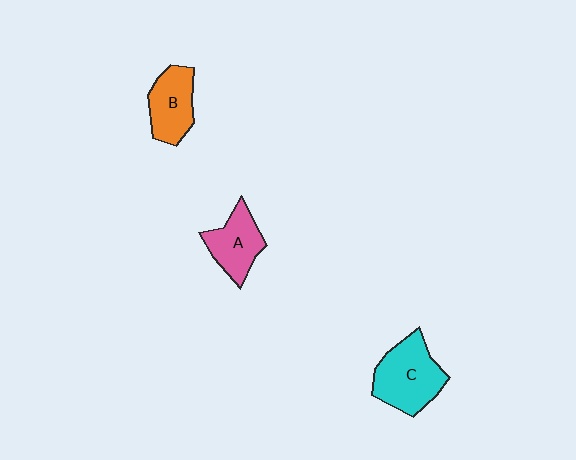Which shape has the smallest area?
Shape A (pink).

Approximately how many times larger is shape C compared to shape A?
Approximately 1.4 times.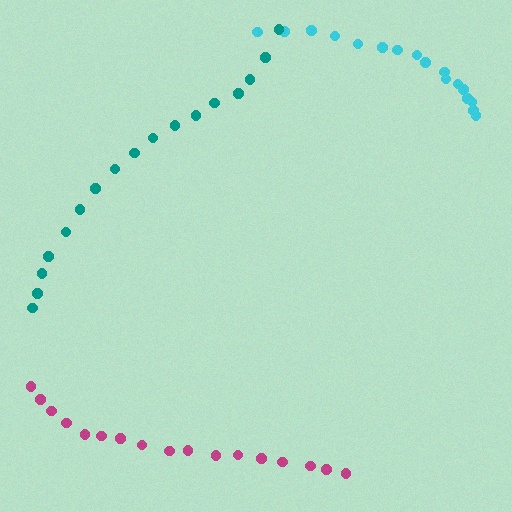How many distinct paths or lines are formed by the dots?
There are 3 distinct paths.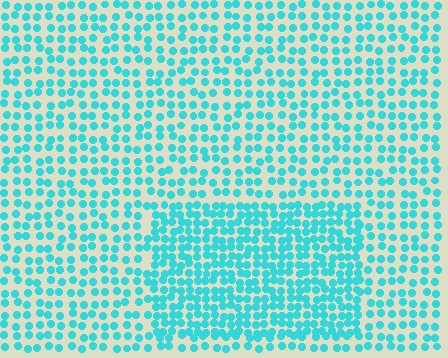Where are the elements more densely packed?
The elements are more densely packed inside the rectangle boundary.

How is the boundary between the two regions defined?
The boundary is defined by a change in element density (approximately 1.7x ratio). All elements are the same color, size, and shape.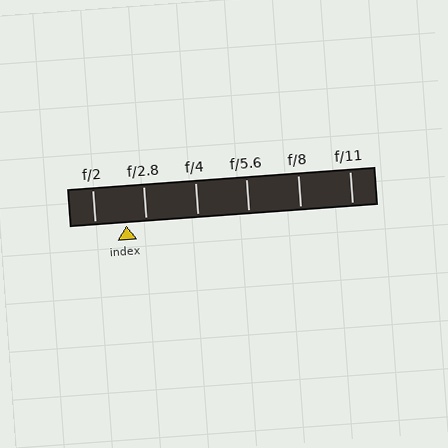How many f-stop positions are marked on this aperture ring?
There are 6 f-stop positions marked.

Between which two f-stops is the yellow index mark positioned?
The index mark is between f/2 and f/2.8.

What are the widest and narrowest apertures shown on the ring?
The widest aperture shown is f/2 and the narrowest is f/11.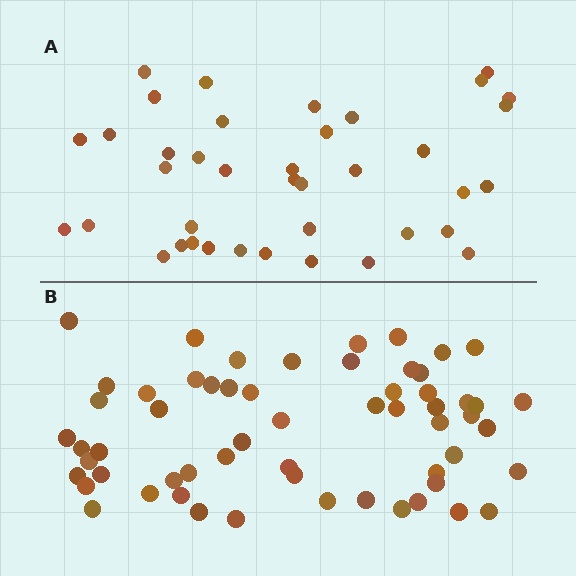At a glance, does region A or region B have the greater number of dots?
Region B (the bottom region) has more dots.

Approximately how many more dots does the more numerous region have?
Region B has approximately 20 more dots than region A.